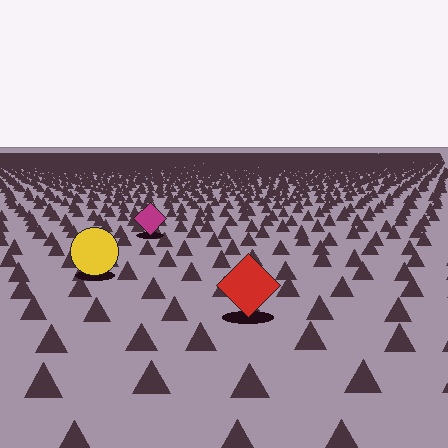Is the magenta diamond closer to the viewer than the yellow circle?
No. The yellow circle is closer — you can tell from the texture gradient: the ground texture is coarser near it.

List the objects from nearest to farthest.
From nearest to farthest: the red diamond, the yellow circle, the magenta diamond.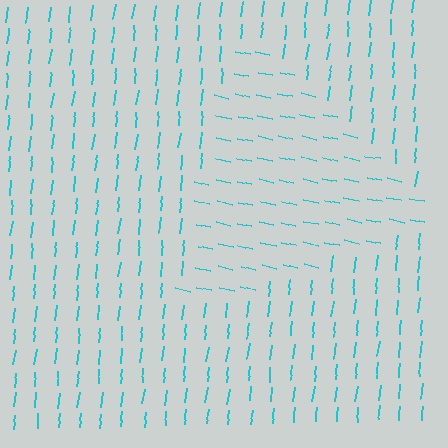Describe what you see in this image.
The image is filled with small cyan line segments. A triangle region in the image has lines oriented differently from the surrounding lines, creating a visible texture boundary.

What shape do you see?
I see a triangle.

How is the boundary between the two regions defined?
The boundary is defined purely by a change in line orientation (approximately 85 degrees difference). All lines are the same color and thickness.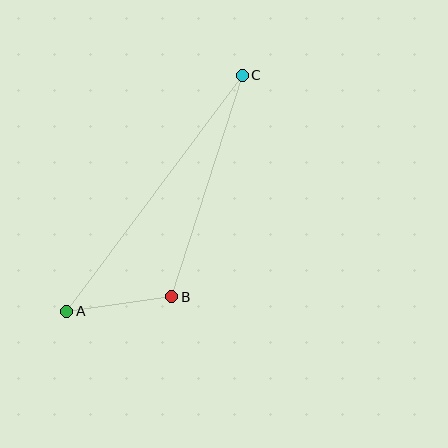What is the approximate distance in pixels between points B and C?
The distance between B and C is approximately 232 pixels.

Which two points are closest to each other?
Points A and B are closest to each other.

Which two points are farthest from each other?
Points A and C are farthest from each other.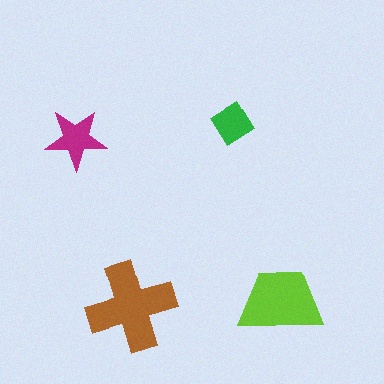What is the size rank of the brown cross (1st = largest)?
1st.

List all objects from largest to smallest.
The brown cross, the lime trapezoid, the magenta star, the green diamond.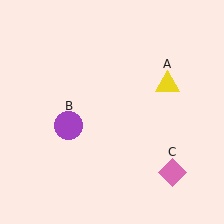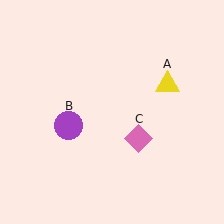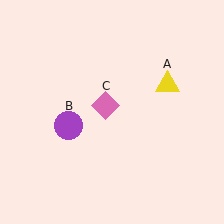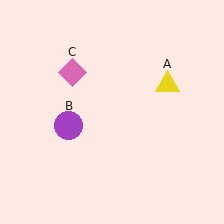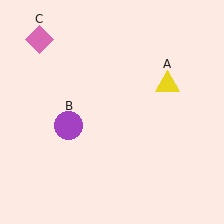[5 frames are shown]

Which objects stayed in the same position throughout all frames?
Yellow triangle (object A) and purple circle (object B) remained stationary.